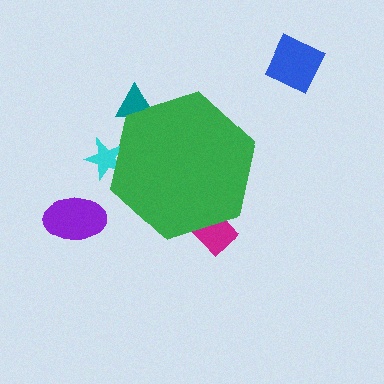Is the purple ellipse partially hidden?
No, the purple ellipse is fully visible.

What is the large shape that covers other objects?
A green hexagon.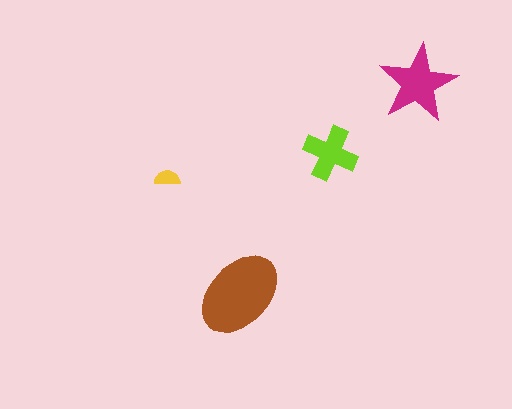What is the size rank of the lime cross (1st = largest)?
3rd.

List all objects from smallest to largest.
The yellow semicircle, the lime cross, the magenta star, the brown ellipse.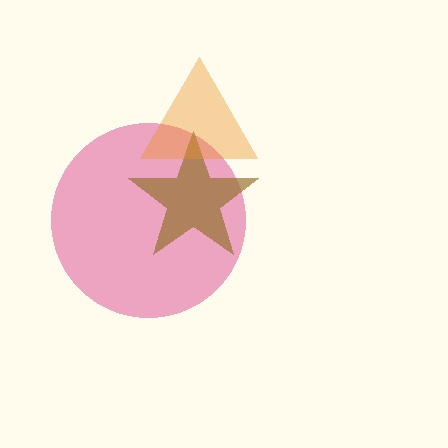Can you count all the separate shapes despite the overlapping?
Yes, there are 3 separate shapes.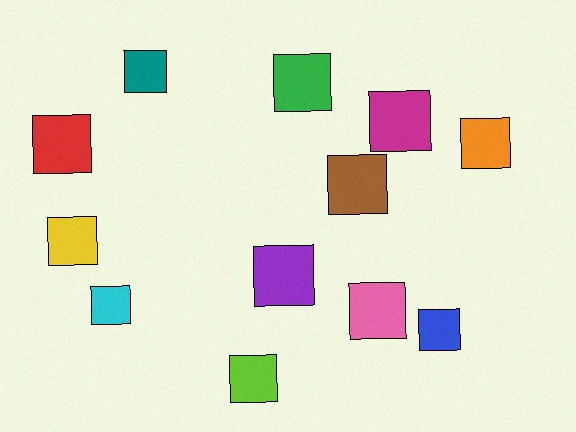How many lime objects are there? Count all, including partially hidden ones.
There is 1 lime object.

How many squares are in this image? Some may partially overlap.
There are 12 squares.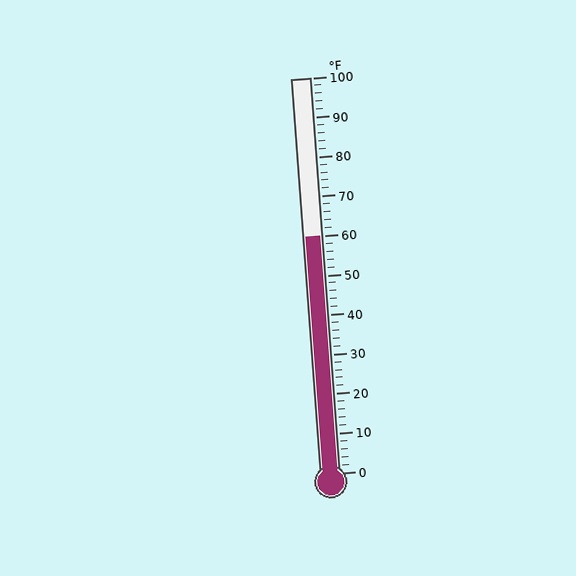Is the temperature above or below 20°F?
The temperature is above 20°F.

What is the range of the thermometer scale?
The thermometer scale ranges from 0°F to 100°F.